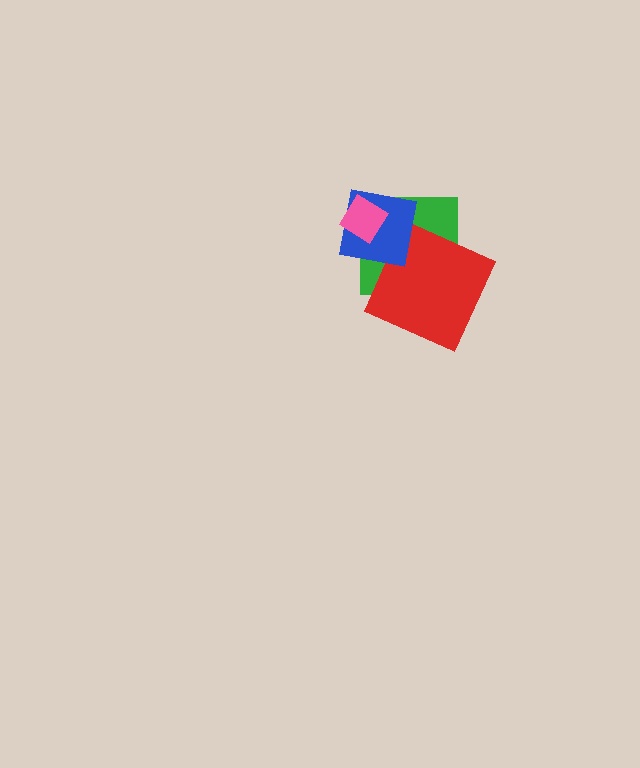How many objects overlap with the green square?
3 objects overlap with the green square.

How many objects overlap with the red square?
1 object overlaps with the red square.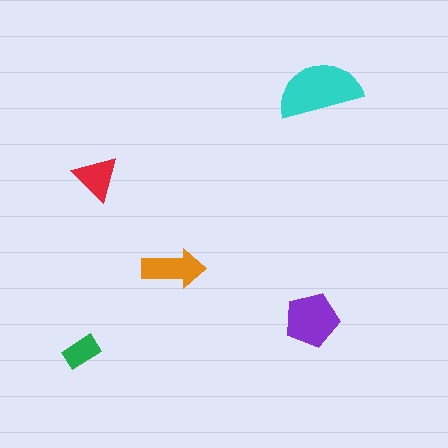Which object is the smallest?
The green rectangle.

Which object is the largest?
The cyan semicircle.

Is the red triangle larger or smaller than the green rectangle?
Larger.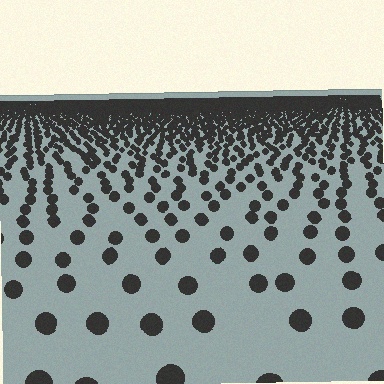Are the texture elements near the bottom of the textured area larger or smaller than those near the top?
Larger. Near the bottom, elements are closer to the viewer and appear at a bigger on-screen size.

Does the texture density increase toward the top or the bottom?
Density increases toward the top.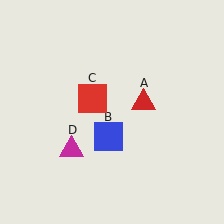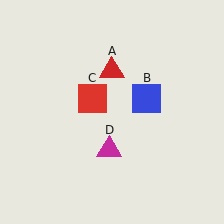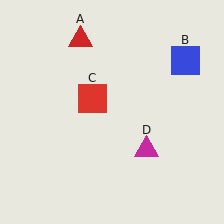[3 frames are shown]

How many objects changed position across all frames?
3 objects changed position: red triangle (object A), blue square (object B), magenta triangle (object D).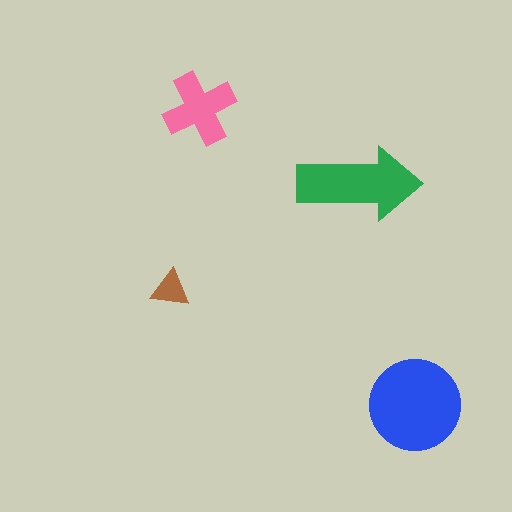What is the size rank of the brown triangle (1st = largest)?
4th.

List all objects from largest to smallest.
The blue circle, the green arrow, the pink cross, the brown triangle.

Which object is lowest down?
The blue circle is bottommost.